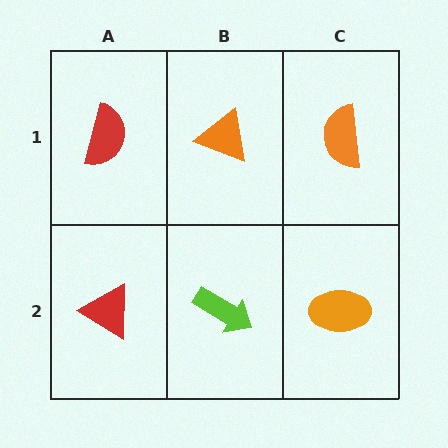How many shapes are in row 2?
3 shapes.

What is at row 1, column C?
An orange semicircle.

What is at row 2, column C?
An orange ellipse.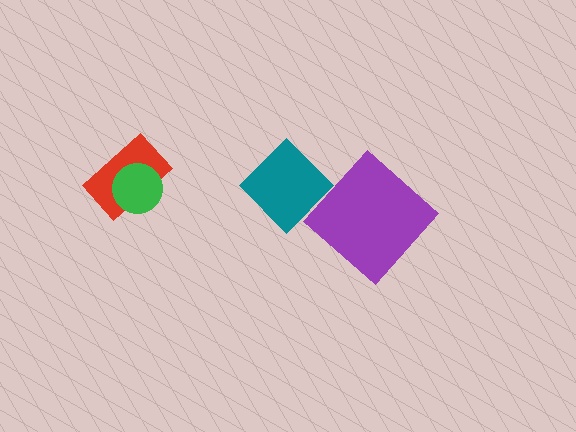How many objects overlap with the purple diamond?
0 objects overlap with the purple diamond.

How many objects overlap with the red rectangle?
1 object overlaps with the red rectangle.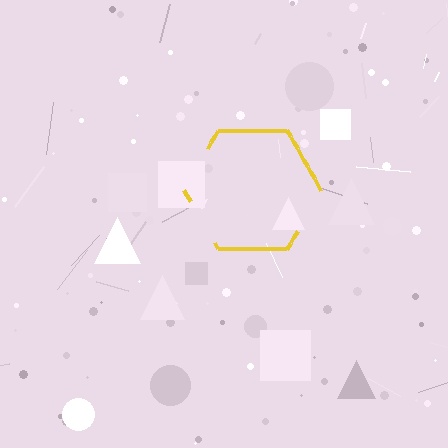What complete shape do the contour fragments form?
The contour fragments form a hexagon.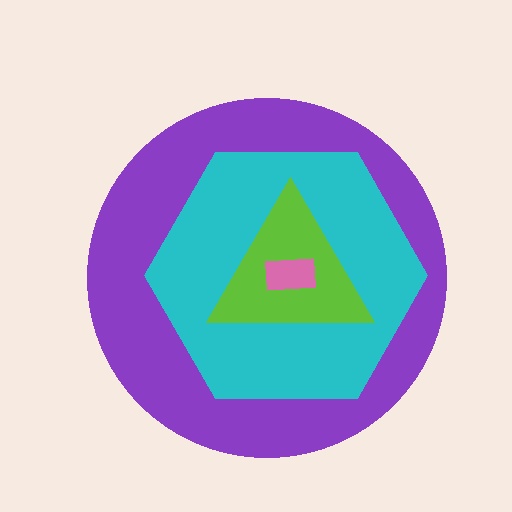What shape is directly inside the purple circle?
The cyan hexagon.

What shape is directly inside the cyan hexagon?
The lime triangle.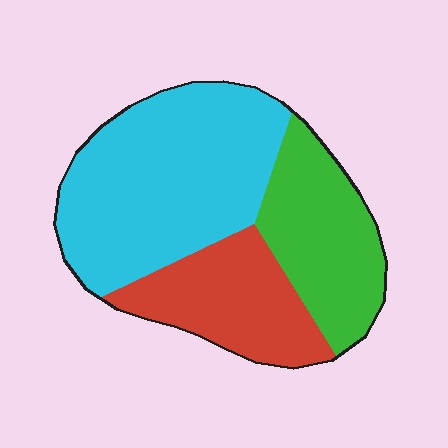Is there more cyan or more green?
Cyan.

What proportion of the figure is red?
Red takes up about one quarter (1/4) of the figure.